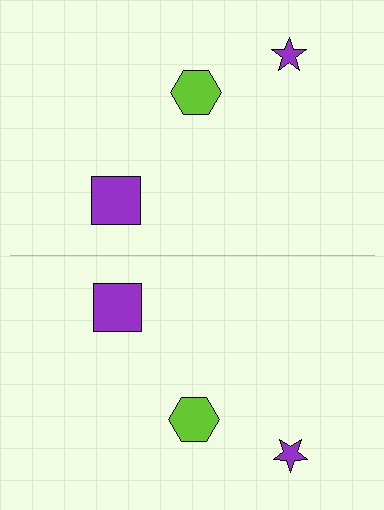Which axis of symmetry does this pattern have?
The pattern has a horizontal axis of symmetry running through the center of the image.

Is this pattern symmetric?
Yes, this pattern has bilateral (reflection) symmetry.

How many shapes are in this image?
There are 6 shapes in this image.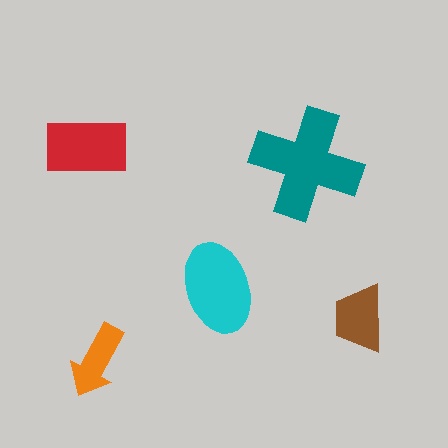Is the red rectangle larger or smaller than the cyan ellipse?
Smaller.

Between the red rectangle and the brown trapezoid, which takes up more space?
The red rectangle.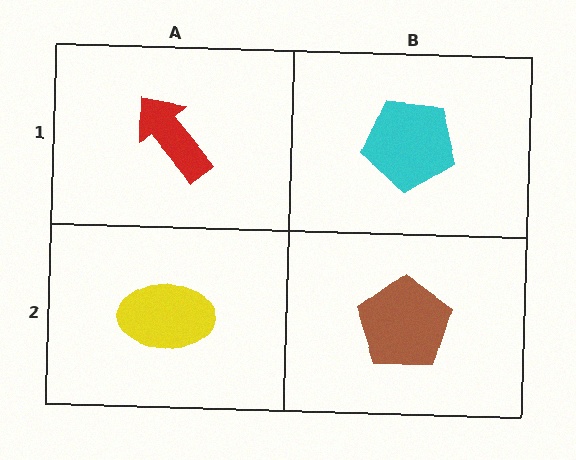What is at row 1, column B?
A cyan pentagon.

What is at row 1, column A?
A red arrow.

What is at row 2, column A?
A yellow ellipse.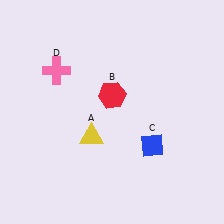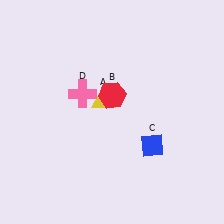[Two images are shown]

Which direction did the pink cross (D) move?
The pink cross (D) moved right.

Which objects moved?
The objects that moved are: the yellow triangle (A), the pink cross (D).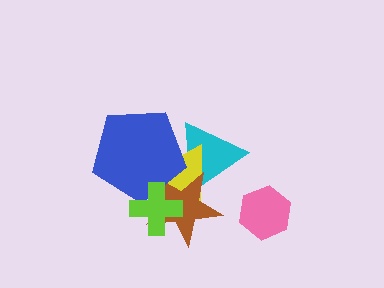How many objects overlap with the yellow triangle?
4 objects overlap with the yellow triangle.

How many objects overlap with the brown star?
4 objects overlap with the brown star.